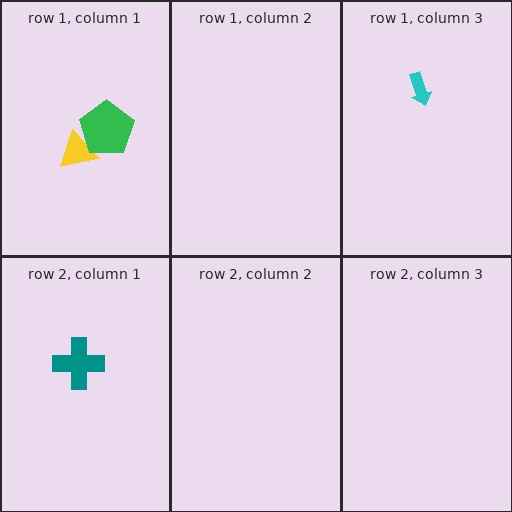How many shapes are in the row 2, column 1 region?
1.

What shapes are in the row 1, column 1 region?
The yellow triangle, the green pentagon.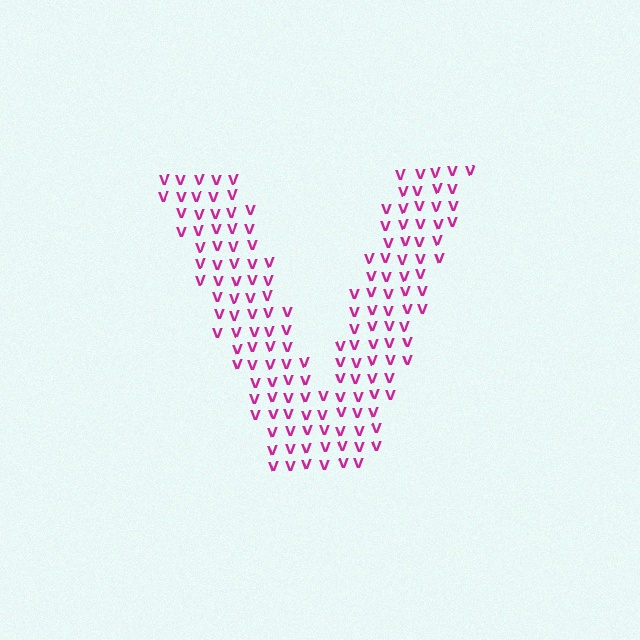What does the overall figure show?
The overall figure shows the letter V.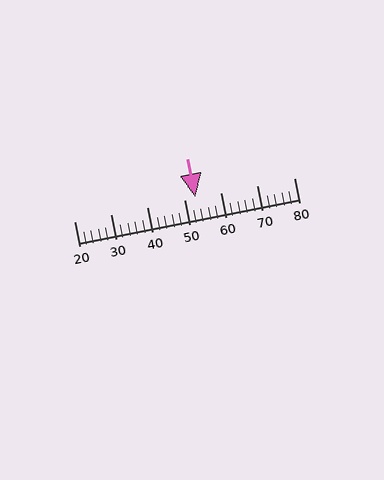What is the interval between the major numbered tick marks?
The major tick marks are spaced 10 units apart.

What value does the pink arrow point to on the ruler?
The pink arrow points to approximately 53.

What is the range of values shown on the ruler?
The ruler shows values from 20 to 80.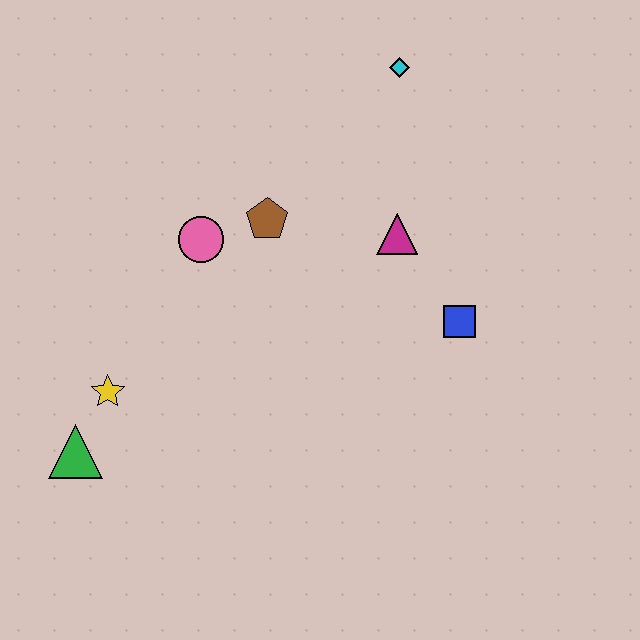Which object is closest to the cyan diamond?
The magenta triangle is closest to the cyan diamond.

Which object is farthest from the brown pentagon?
The green triangle is farthest from the brown pentagon.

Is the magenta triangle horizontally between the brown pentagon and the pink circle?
No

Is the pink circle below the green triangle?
No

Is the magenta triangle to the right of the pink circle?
Yes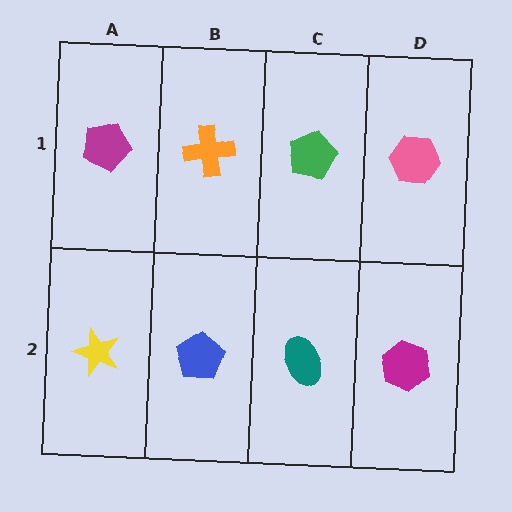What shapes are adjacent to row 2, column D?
A pink hexagon (row 1, column D), a teal ellipse (row 2, column C).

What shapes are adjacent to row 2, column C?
A green pentagon (row 1, column C), a blue pentagon (row 2, column B), a magenta hexagon (row 2, column D).